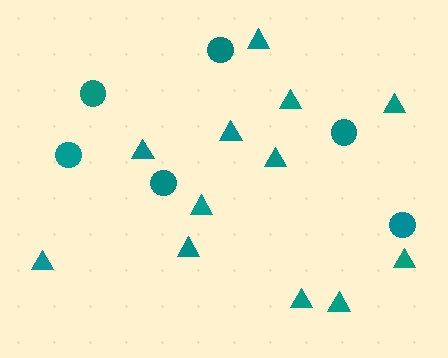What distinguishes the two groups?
There are 2 groups: one group of triangles (12) and one group of circles (6).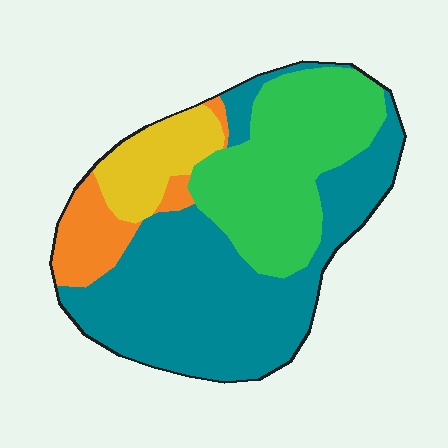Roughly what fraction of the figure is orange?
Orange takes up about one tenth (1/10) of the figure.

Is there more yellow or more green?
Green.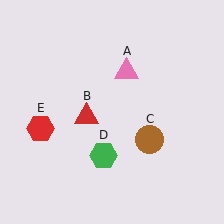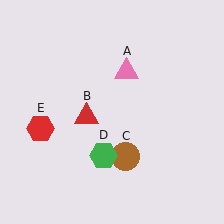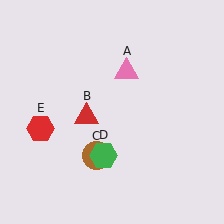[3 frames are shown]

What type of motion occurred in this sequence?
The brown circle (object C) rotated clockwise around the center of the scene.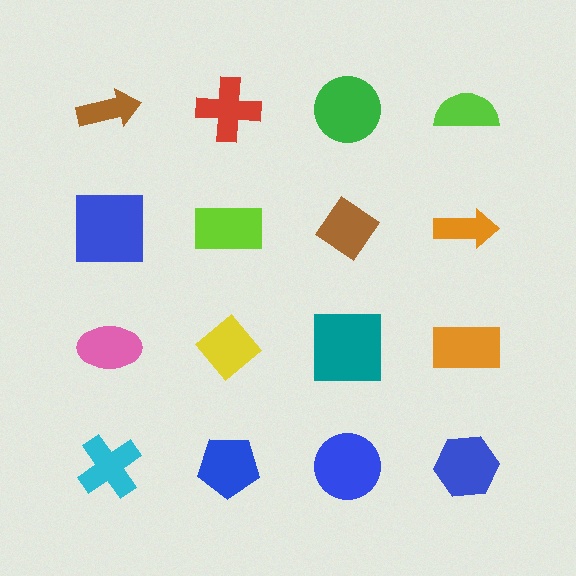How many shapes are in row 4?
4 shapes.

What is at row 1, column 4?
A lime semicircle.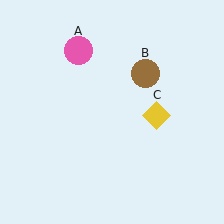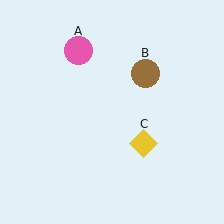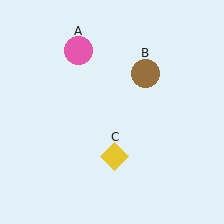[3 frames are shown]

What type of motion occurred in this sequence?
The yellow diamond (object C) rotated clockwise around the center of the scene.